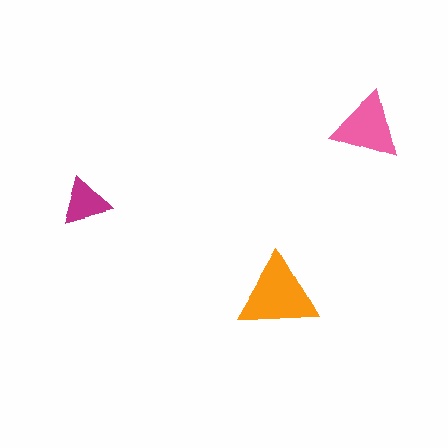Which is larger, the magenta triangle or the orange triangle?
The orange one.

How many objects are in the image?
There are 3 objects in the image.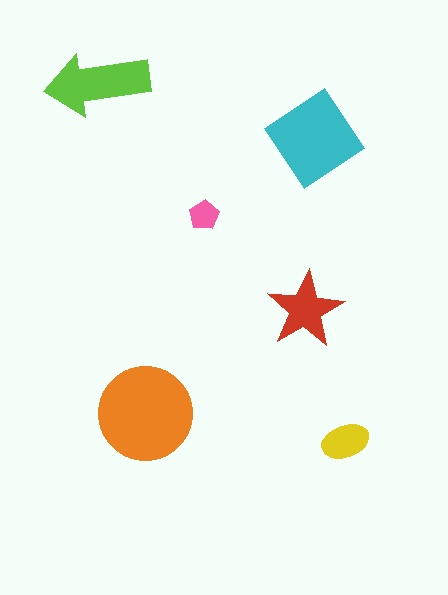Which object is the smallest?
The pink pentagon.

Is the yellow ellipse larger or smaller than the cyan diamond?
Smaller.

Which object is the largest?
The orange circle.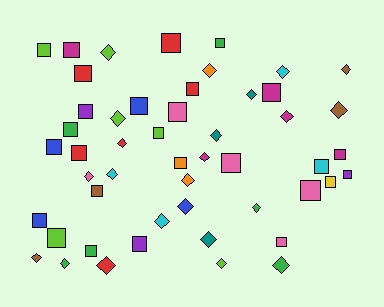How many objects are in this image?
There are 50 objects.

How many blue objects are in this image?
There are 4 blue objects.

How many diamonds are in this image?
There are 23 diamonds.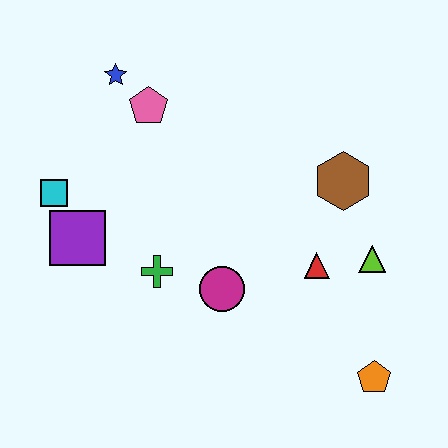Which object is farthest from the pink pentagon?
The orange pentagon is farthest from the pink pentagon.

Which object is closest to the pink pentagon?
The blue star is closest to the pink pentagon.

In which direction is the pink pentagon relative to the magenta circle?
The pink pentagon is above the magenta circle.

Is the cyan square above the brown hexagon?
No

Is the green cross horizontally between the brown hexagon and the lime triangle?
No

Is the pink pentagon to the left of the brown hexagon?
Yes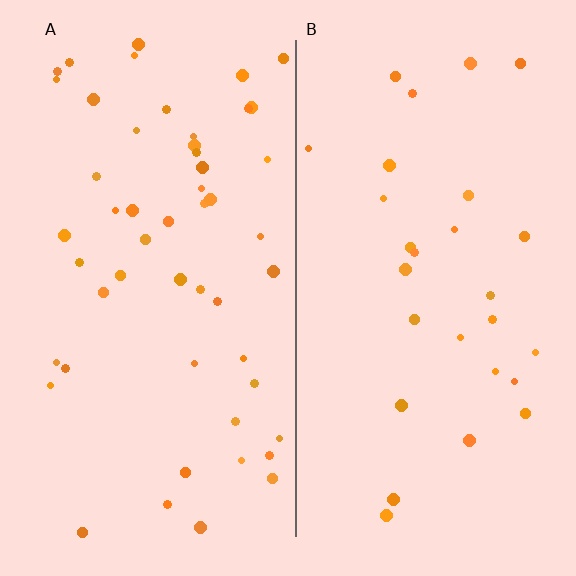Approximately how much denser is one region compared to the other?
Approximately 1.8× — region A over region B.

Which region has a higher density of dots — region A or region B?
A (the left).